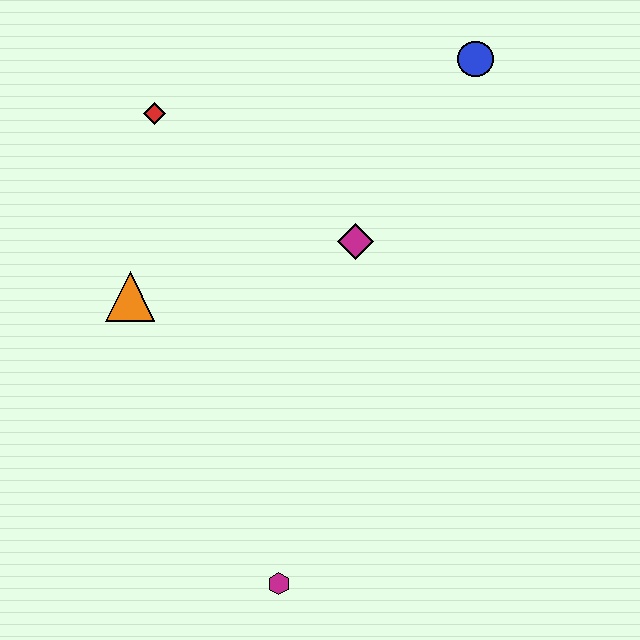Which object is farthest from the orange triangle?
The blue circle is farthest from the orange triangle.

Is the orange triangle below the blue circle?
Yes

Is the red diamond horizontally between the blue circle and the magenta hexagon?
No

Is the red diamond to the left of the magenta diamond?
Yes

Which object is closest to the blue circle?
The magenta diamond is closest to the blue circle.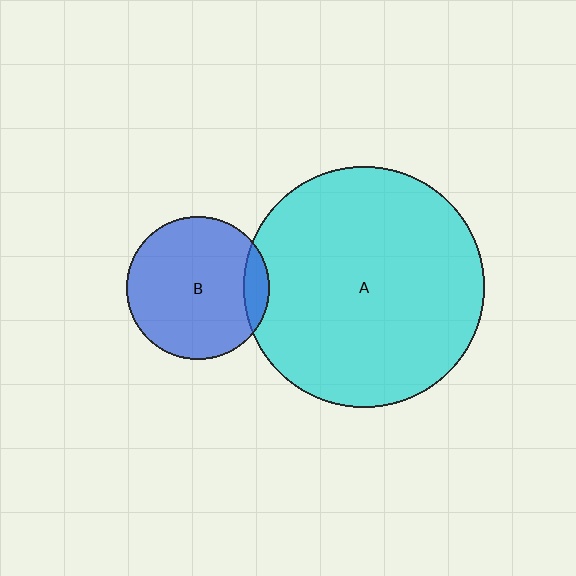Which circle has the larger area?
Circle A (cyan).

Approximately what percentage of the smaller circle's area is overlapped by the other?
Approximately 10%.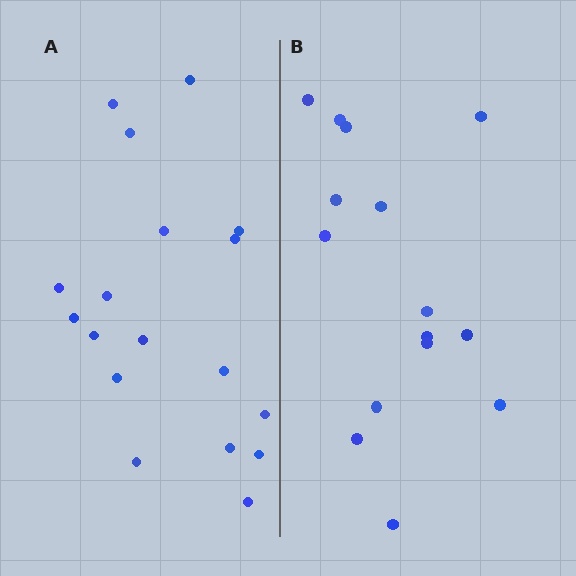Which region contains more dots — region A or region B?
Region A (the left region) has more dots.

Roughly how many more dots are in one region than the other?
Region A has just a few more — roughly 2 or 3 more dots than region B.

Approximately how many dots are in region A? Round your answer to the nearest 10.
About 20 dots. (The exact count is 18, which rounds to 20.)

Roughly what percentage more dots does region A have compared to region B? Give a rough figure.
About 20% more.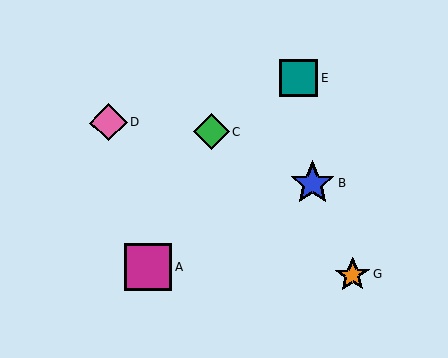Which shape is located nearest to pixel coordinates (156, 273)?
The magenta square (labeled A) at (149, 267) is nearest to that location.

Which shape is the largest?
The magenta square (labeled A) is the largest.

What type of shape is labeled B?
Shape B is a blue star.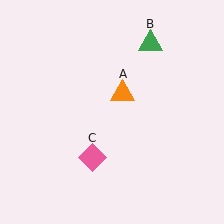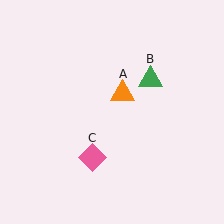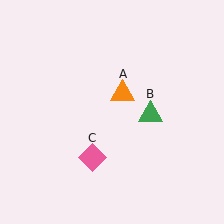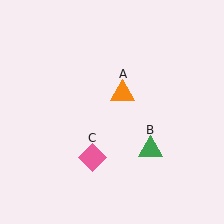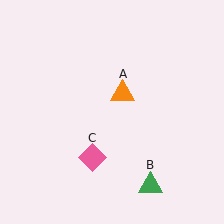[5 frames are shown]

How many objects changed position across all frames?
1 object changed position: green triangle (object B).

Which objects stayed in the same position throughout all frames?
Orange triangle (object A) and pink diamond (object C) remained stationary.